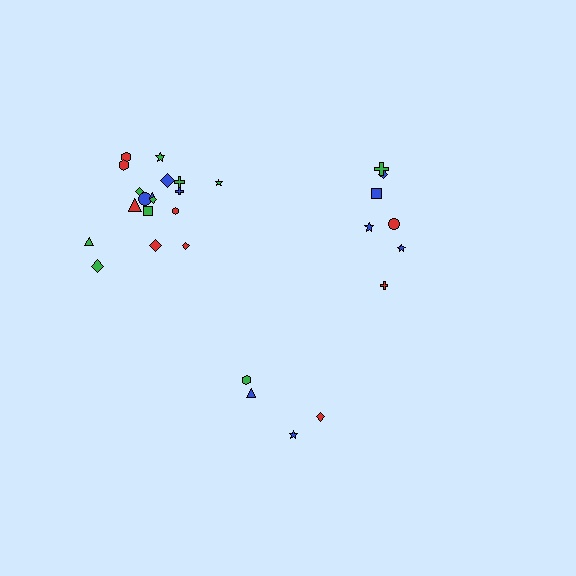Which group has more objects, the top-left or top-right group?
The top-left group.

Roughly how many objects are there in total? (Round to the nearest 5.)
Roughly 30 objects in total.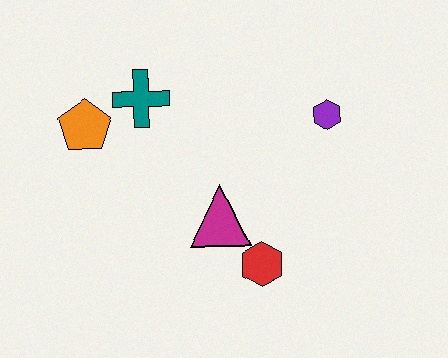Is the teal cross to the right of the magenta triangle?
No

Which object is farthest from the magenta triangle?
The orange pentagon is farthest from the magenta triangle.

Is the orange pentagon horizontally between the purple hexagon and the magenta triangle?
No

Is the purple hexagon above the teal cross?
No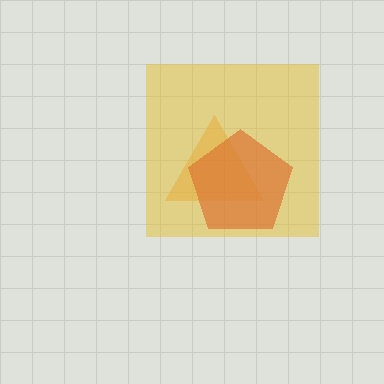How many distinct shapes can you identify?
There are 3 distinct shapes: an orange triangle, a red pentagon, a yellow square.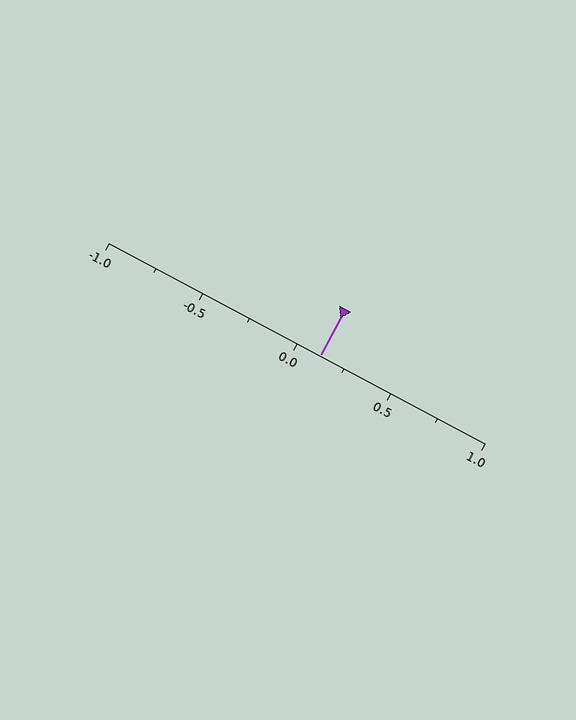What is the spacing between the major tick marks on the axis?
The major ticks are spaced 0.5 apart.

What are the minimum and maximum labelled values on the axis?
The axis runs from -1.0 to 1.0.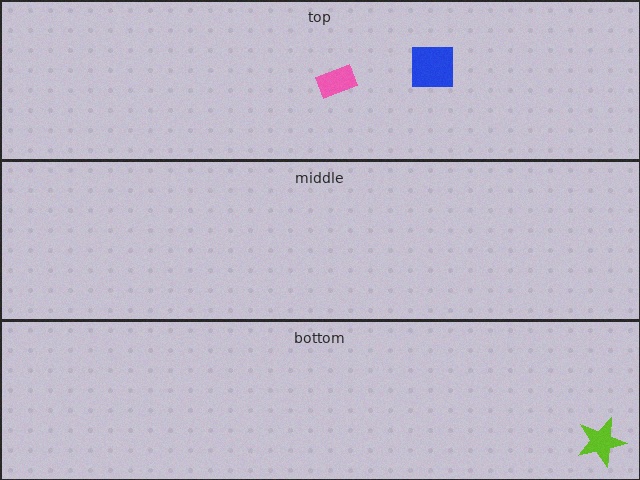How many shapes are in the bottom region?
1.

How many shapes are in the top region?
2.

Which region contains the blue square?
The top region.